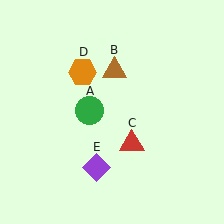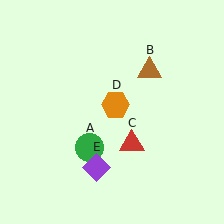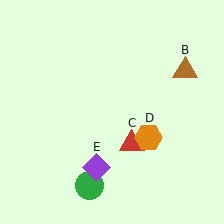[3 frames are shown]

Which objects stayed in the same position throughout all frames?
Red triangle (object C) and purple diamond (object E) remained stationary.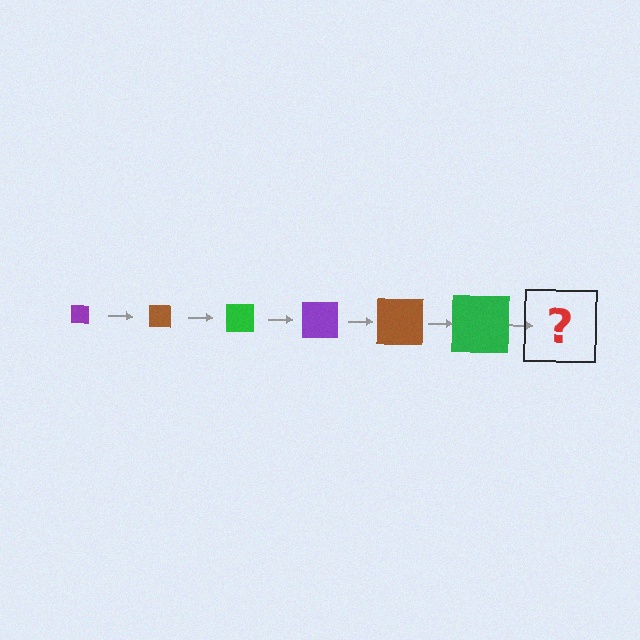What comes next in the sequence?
The next element should be a purple square, larger than the previous one.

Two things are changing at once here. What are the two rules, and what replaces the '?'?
The two rules are that the square grows larger each step and the color cycles through purple, brown, and green. The '?' should be a purple square, larger than the previous one.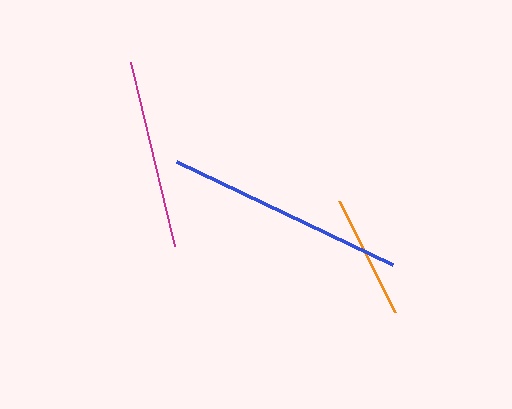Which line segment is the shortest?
The orange line is the shortest at approximately 124 pixels.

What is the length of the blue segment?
The blue segment is approximately 239 pixels long.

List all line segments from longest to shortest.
From longest to shortest: blue, magenta, orange.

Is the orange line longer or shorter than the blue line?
The blue line is longer than the orange line.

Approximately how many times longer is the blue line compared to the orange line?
The blue line is approximately 1.9 times the length of the orange line.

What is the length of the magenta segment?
The magenta segment is approximately 189 pixels long.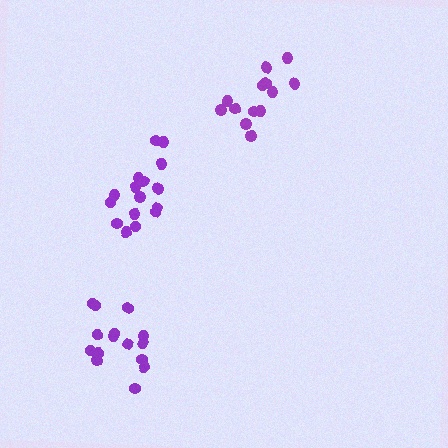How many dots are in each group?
Group 1: 15 dots, Group 2: 13 dots, Group 3: 16 dots (44 total).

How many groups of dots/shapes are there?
There are 3 groups.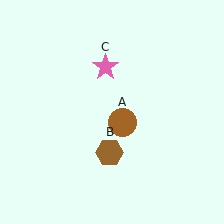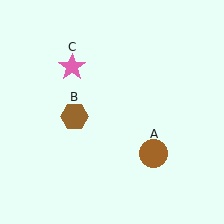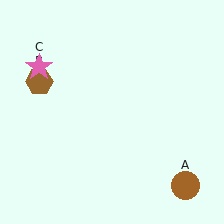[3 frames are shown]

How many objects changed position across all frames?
3 objects changed position: brown circle (object A), brown hexagon (object B), pink star (object C).